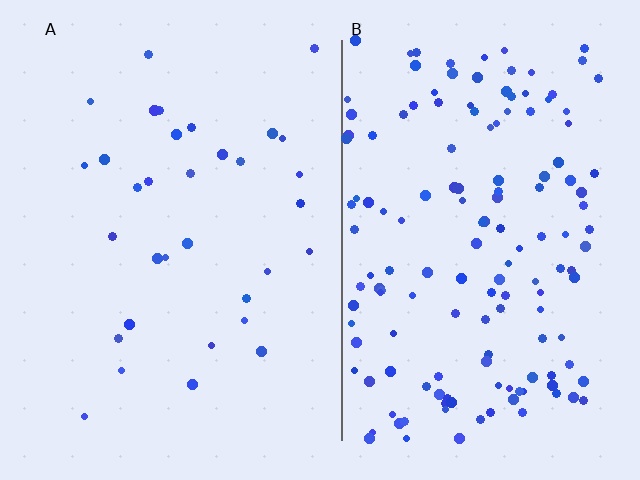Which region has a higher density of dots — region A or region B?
B (the right).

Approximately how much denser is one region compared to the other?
Approximately 4.6× — region B over region A.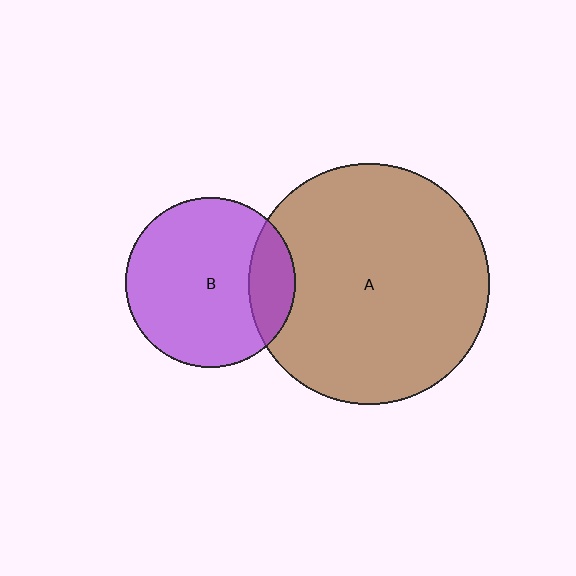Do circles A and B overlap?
Yes.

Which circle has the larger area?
Circle A (brown).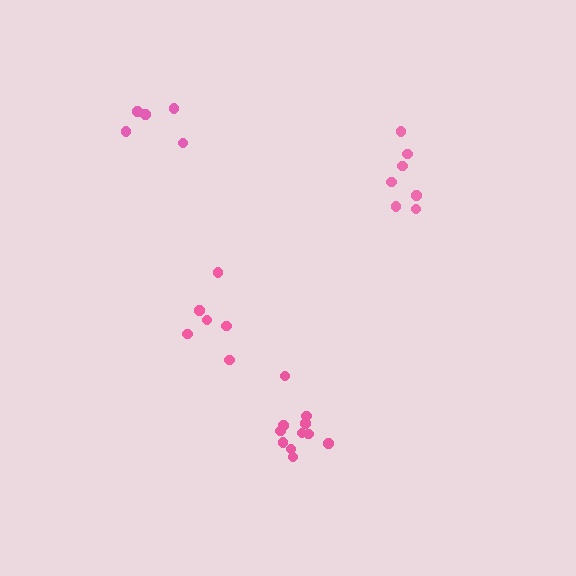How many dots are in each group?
Group 1: 7 dots, Group 2: 6 dots, Group 3: 5 dots, Group 4: 11 dots (29 total).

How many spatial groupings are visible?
There are 4 spatial groupings.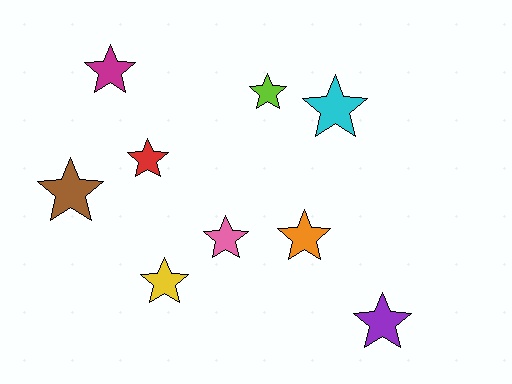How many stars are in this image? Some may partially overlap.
There are 9 stars.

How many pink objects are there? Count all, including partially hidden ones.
There is 1 pink object.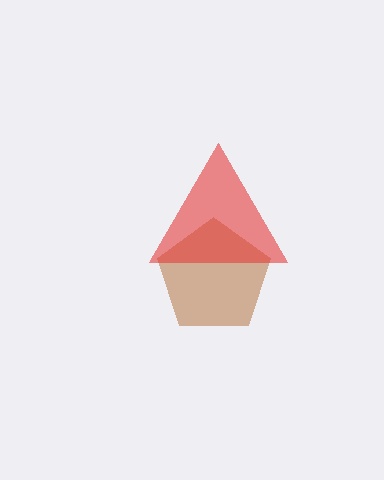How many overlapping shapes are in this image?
There are 2 overlapping shapes in the image.